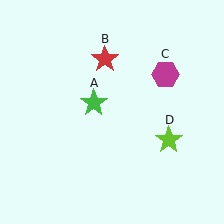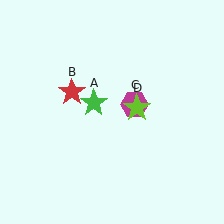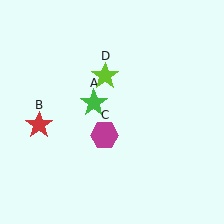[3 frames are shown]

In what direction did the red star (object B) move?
The red star (object B) moved down and to the left.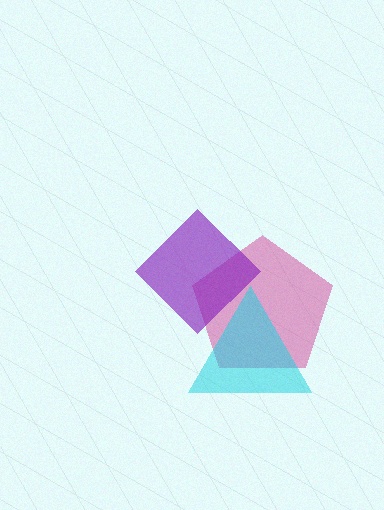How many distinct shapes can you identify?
There are 3 distinct shapes: a magenta pentagon, a cyan triangle, a purple diamond.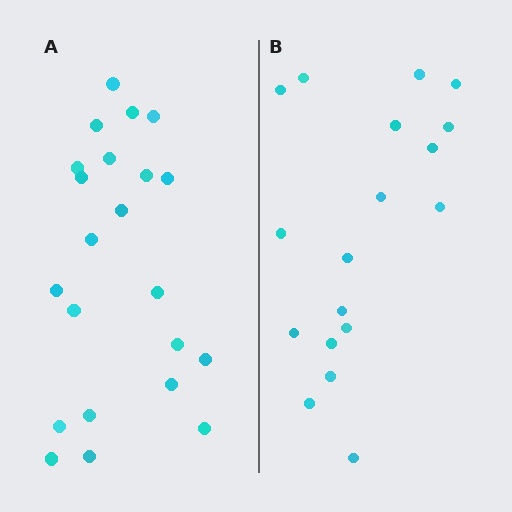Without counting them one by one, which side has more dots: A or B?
Region A (the left region) has more dots.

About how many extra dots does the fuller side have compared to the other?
Region A has about 4 more dots than region B.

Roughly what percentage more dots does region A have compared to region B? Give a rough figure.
About 20% more.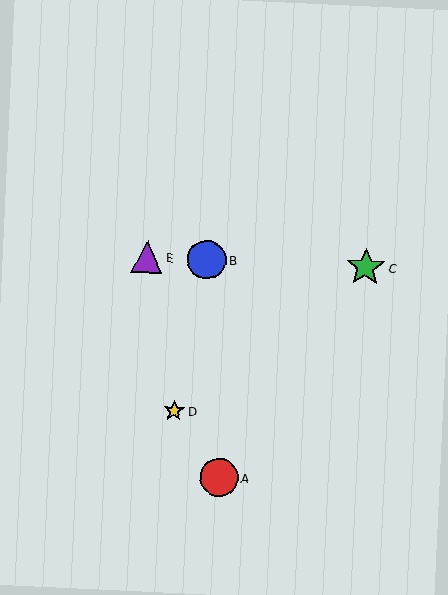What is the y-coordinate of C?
Object C is at y≈267.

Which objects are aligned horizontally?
Objects B, C, E are aligned horizontally.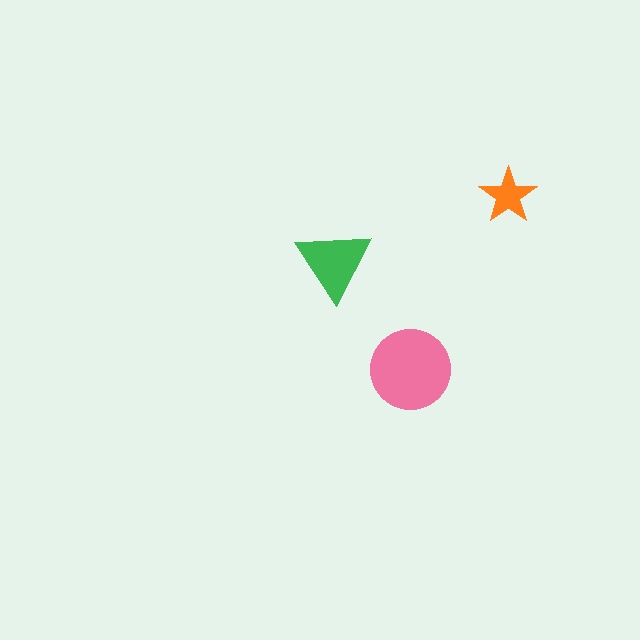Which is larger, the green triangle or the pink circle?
The pink circle.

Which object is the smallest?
The orange star.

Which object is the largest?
The pink circle.